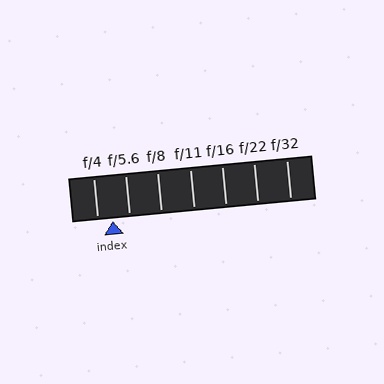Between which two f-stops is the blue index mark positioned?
The index mark is between f/4 and f/5.6.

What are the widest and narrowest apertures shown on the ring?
The widest aperture shown is f/4 and the narrowest is f/32.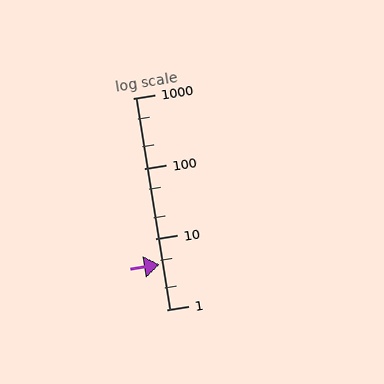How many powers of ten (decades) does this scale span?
The scale spans 3 decades, from 1 to 1000.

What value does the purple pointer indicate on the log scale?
The pointer indicates approximately 4.4.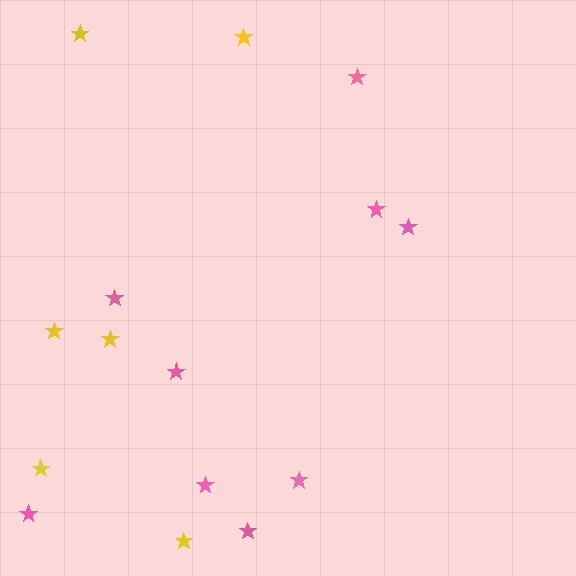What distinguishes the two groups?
There are 2 groups: one group of pink stars (9) and one group of yellow stars (6).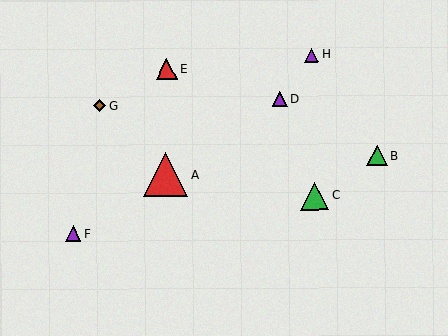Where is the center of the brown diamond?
The center of the brown diamond is at (99, 105).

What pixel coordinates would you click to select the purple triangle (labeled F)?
Click at (74, 233) to select the purple triangle F.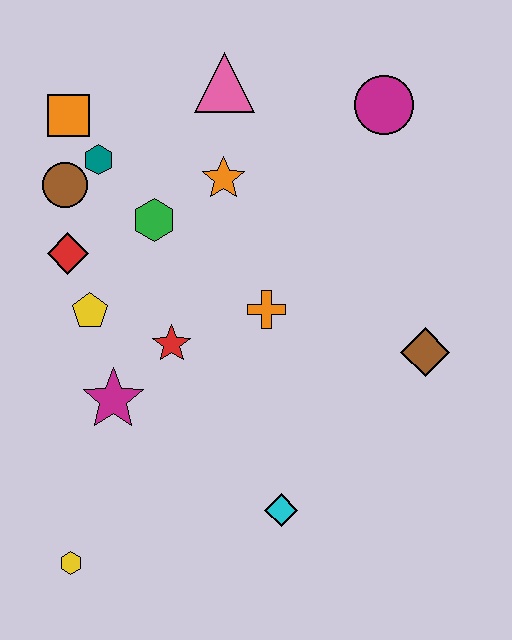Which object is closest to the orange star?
The green hexagon is closest to the orange star.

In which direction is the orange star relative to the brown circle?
The orange star is to the right of the brown circle.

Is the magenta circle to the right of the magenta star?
Yes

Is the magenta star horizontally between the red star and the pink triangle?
No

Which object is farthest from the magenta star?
The magenta circle is farthest from the magenta star.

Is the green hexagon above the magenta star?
Yes